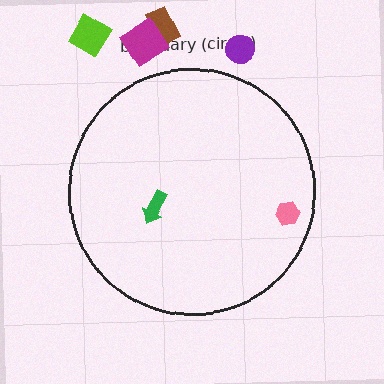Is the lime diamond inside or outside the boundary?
Outside.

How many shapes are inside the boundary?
2 inside, 4 outside.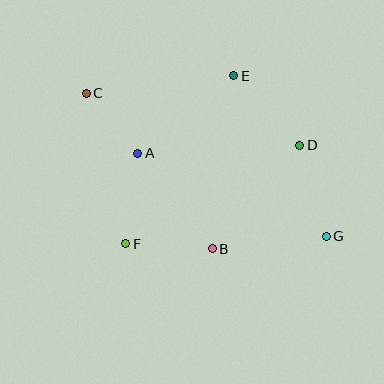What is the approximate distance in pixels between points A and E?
The distance between A and E is approximately 123 pixels.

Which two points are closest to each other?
Points A and C are closest to each other.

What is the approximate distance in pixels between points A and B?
The distance between A and B is approximately 121 pixels.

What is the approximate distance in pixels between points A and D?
The distance between A and D is approximately 162 pixels.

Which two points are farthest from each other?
Points C and G are farthest from each other.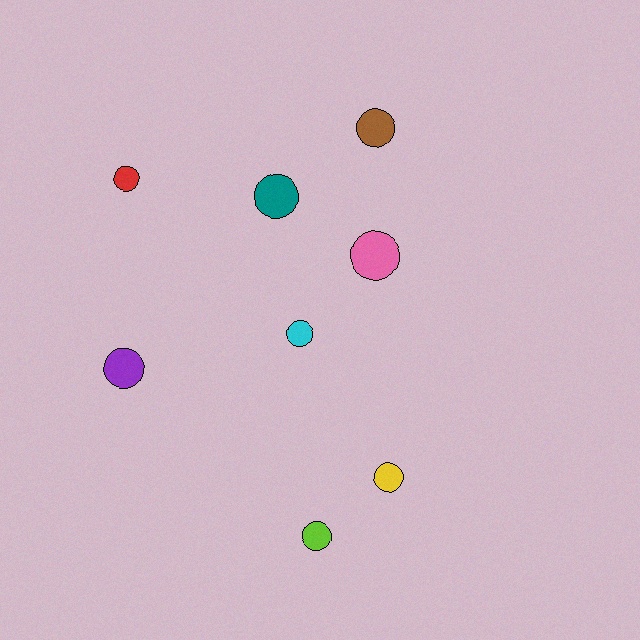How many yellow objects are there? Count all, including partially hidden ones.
There is 1 yellow object.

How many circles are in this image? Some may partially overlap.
There are 8 circles.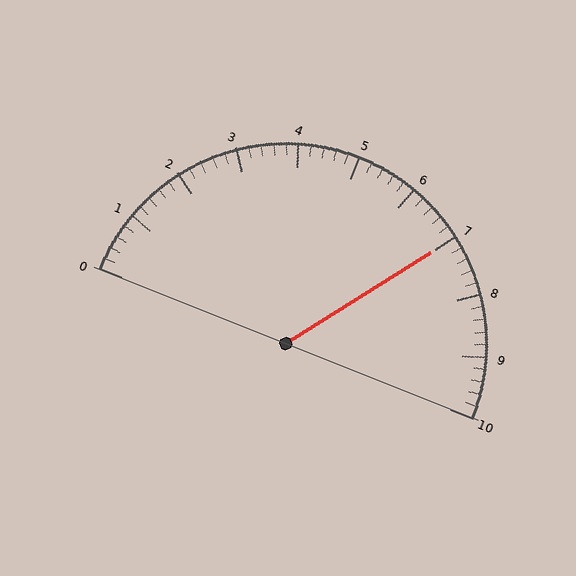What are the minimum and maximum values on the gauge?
The gauge ranges from 0 to 10.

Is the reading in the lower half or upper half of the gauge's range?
The reading is in the upper half of the range (0 to 10).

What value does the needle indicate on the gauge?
The needle indicates approximately 7.0.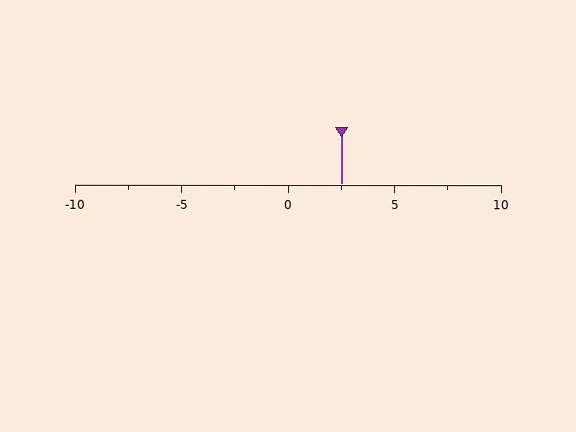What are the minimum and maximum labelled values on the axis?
The axis runs from -10 to 10.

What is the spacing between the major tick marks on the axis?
The major ticks are spaced 5 apart.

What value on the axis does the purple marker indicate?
The marker indicates approximately 2.5.